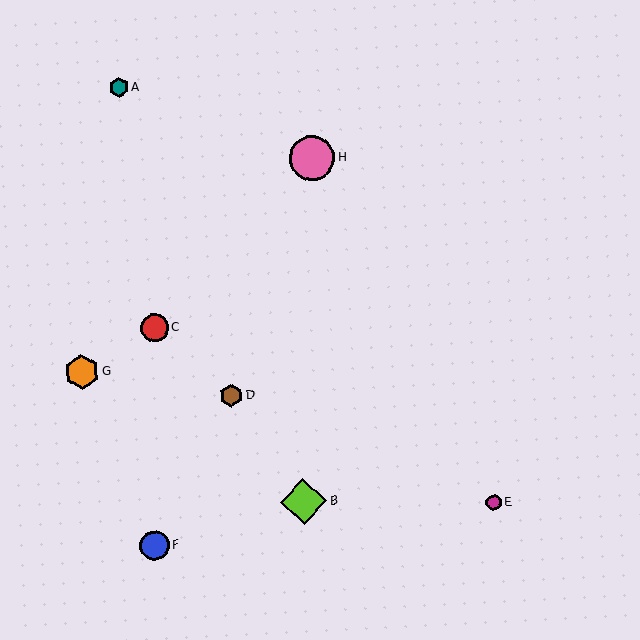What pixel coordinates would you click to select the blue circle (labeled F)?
Click at (155, 546) to select the blue circle F.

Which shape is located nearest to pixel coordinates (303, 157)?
The pink circle (labeled H) at (312, 159) is nearest to that location.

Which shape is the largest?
The lime diamond (labeled B) is the largest.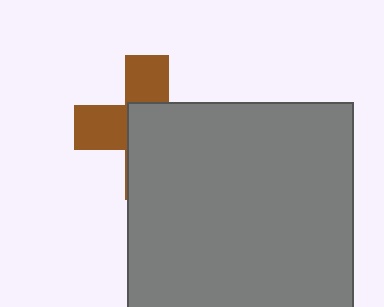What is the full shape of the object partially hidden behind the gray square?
The partially hidden object is a brown cross.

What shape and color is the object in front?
The object in front is a gray square.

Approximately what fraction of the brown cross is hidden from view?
Roughly 58% of the brown cross is hidden behind the gray square.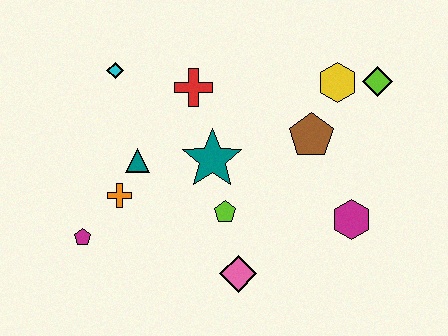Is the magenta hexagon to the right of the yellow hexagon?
Yes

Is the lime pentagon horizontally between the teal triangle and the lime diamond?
Yes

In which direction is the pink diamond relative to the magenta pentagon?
The pink diamond is to the right of the magenta pentagon.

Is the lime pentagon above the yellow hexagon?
No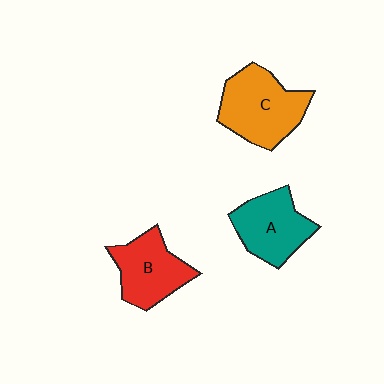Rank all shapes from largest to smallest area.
From largest to smallest: C (orange), A (teal), B (red).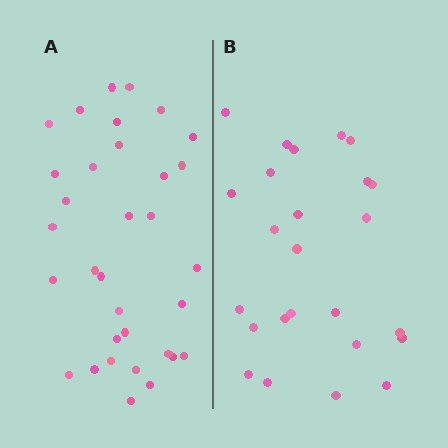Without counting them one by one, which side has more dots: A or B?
Region A (the left region) has more dots.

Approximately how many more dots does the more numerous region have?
Region A has roughly 8 or so more dots than region B.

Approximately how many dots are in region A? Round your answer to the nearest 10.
About 30 dots. (The exact count is 33, which rounds to 30.)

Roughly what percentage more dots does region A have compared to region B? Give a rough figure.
About 30% more.